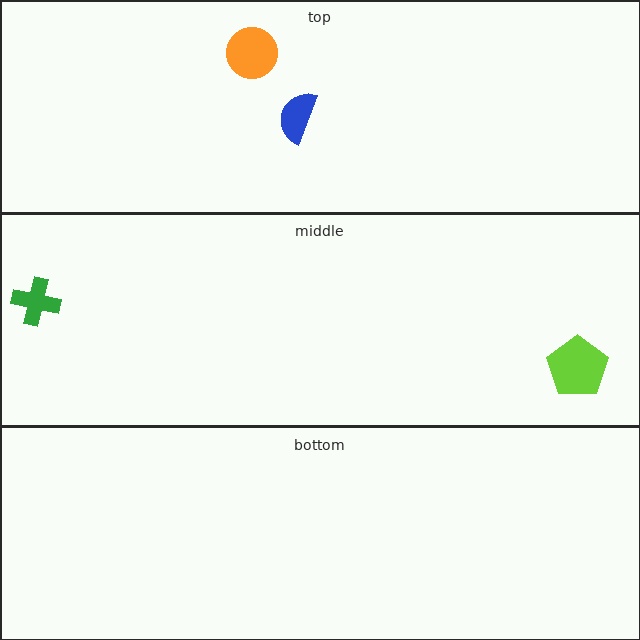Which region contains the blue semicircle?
The top region.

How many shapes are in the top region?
2.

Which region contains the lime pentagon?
The middle region.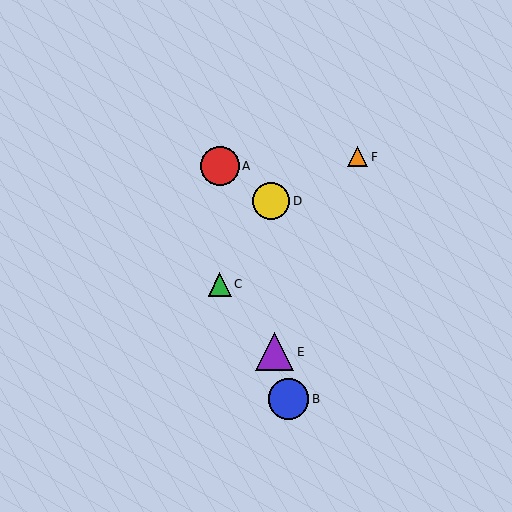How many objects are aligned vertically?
2 objects (A, C) are aligned vertically.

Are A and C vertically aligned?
Yes, both are at x≈220.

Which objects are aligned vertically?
Objects A, C are aligned vertically.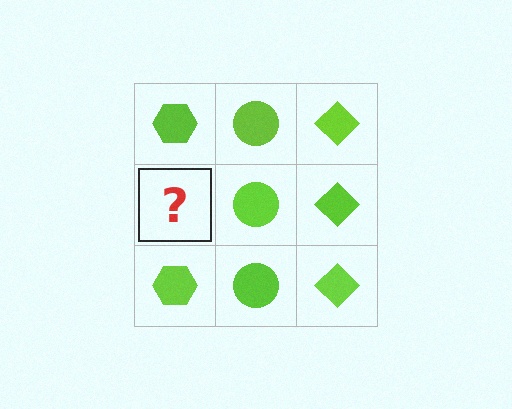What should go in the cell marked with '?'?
The missing cell should contain a lime hexagon.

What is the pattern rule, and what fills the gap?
The rule is that each column has a consistent shape. The gap should be filled with a lime hexagon.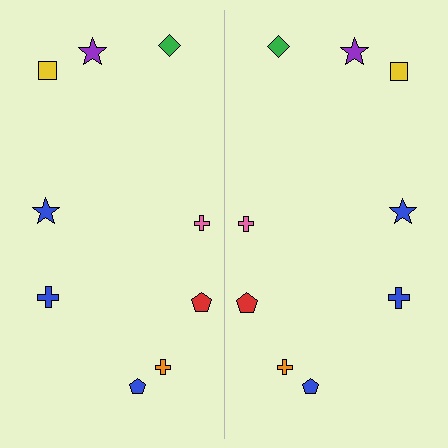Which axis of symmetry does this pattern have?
The pattern has a vertical axis of symmetry running through the center of the image.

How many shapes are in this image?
There are 18 shapes in this image.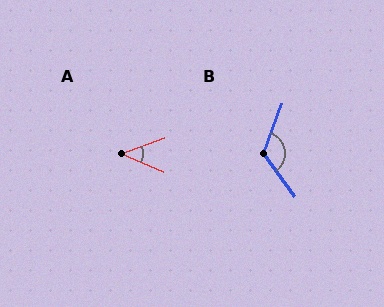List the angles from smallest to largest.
A (43°), B (123°).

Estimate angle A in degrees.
Approximately 43 degrees.